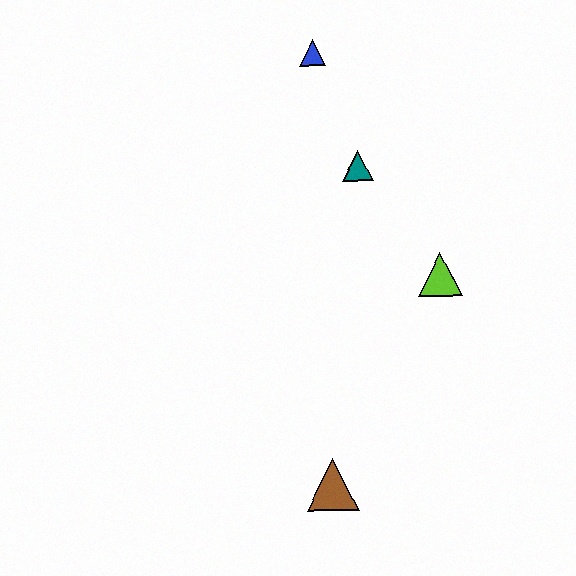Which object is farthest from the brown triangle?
The blue triangle is farthest from the brown triangle.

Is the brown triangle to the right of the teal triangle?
No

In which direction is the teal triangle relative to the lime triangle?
The teal triangle is above the lime triangle.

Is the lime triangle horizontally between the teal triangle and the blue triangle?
No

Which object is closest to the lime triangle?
The teal triangle is closest to the lime triangle.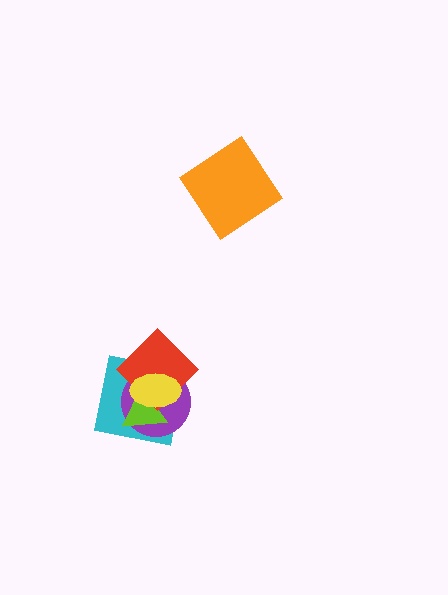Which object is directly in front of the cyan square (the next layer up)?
The purple circle is directly in front of the cyan square.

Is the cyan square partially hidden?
Yes, it is partially covered by another shape.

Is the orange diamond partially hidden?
No, no other shape covers it.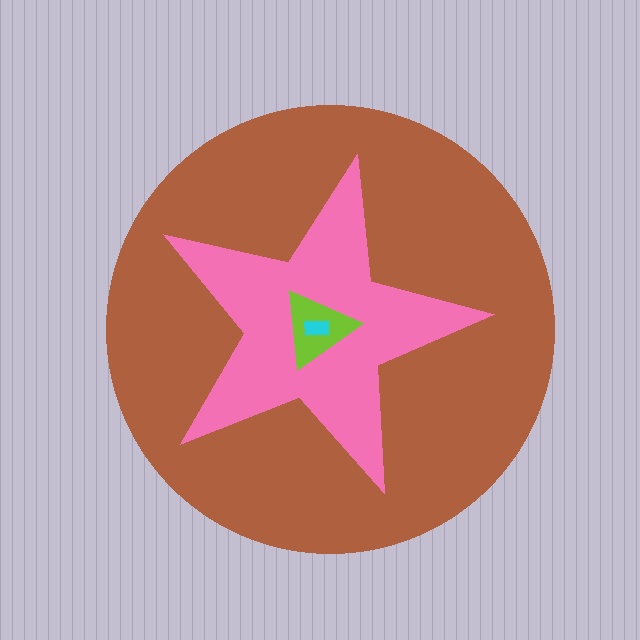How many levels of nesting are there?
4.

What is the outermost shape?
The brown circle.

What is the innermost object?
The cyan rectangle.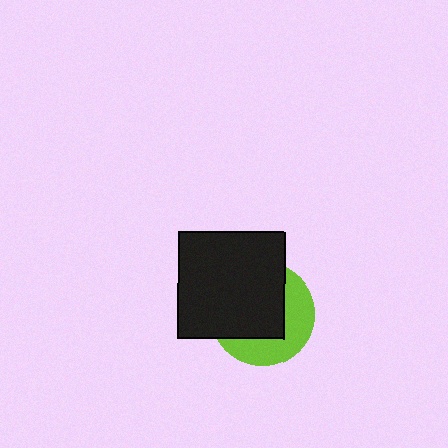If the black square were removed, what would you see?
You would see the complete lime circle.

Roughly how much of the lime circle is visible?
A small part of it is visible (roughly 40%).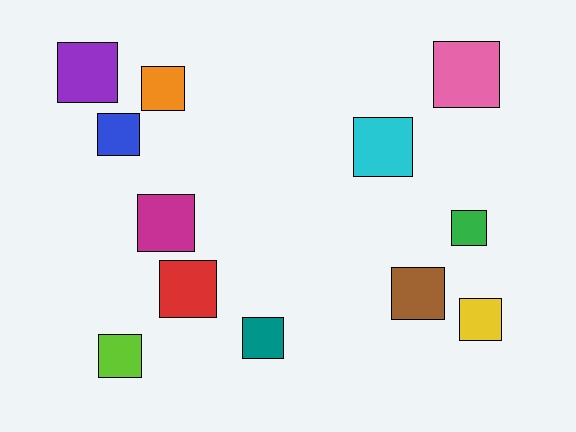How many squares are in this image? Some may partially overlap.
There are 12 squares.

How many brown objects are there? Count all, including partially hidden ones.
There is 1 brown object.